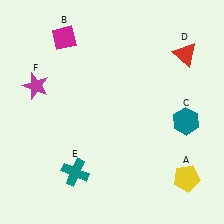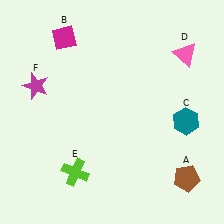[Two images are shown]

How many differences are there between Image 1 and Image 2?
There are 3 differences between the two images.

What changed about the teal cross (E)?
In Image 1, E is teal. In Image 2, it changed to lime.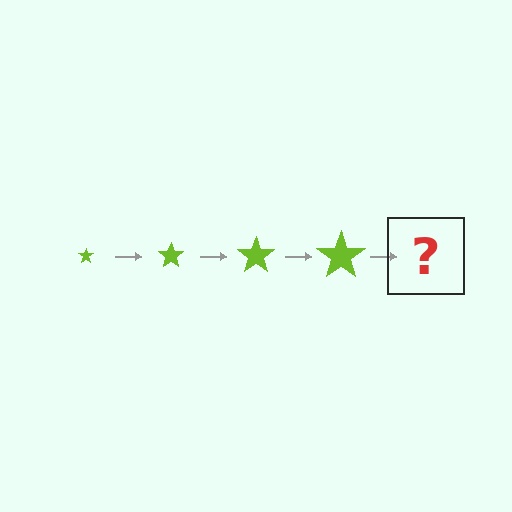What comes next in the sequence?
The next element should be a lime star, larger than the previous one.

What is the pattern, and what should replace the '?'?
The pattern is that the star gets progressively larger each step. The '?' should be a lime star, larger than the previous one.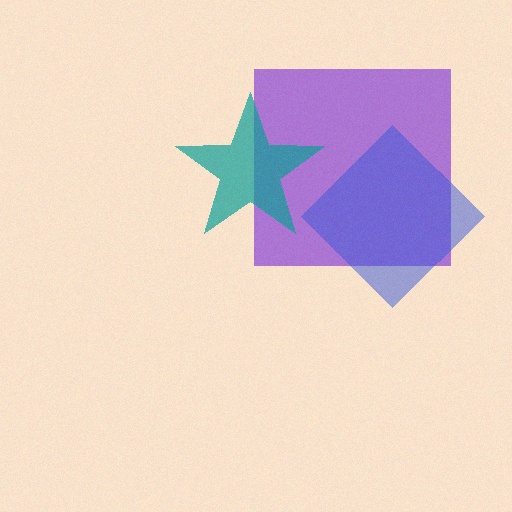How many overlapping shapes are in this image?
There are 3 overlapping shapes in the image.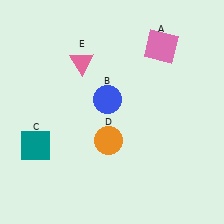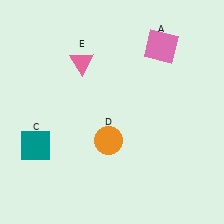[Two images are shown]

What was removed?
The blue circle (B) was removed in Image 2.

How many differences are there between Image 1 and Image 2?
There is 1 difference between the two images.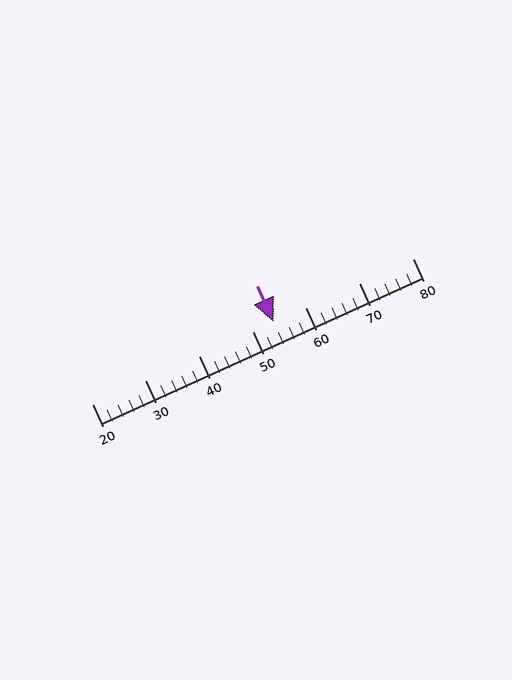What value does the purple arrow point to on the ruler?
The purple arrow points to approximately 54.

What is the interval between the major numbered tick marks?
The major tick marks are spaced 10 units apart.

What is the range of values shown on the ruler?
The ruler shows values from 20 to 80.